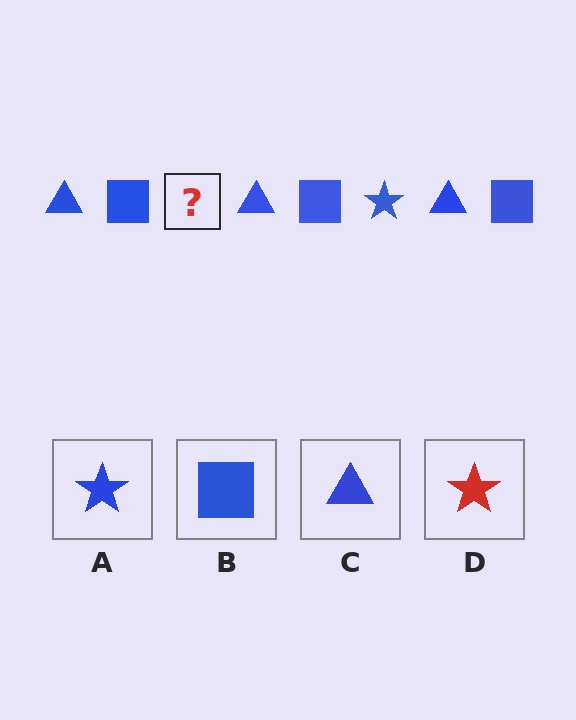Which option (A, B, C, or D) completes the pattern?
A.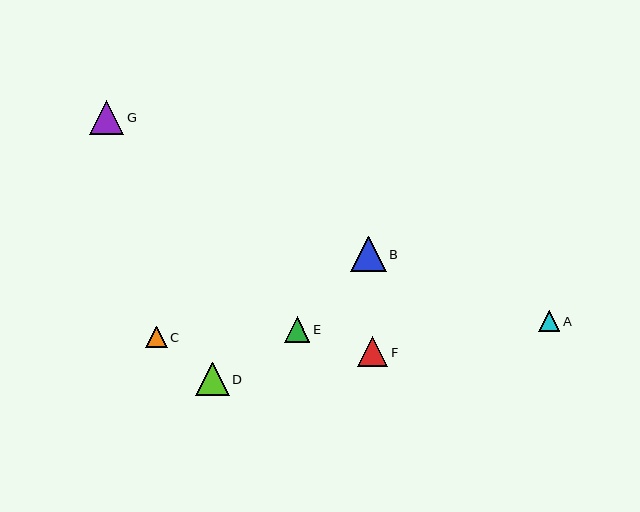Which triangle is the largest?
Triangle B is the largest with a size of approximately 35 pixels.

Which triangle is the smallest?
Triangle A is the smallest with a size of approximately 21 pixels.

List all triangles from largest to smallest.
From largest to smallest: B, G, D, F, E, C, A.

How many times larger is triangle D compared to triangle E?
Triangle D is approximately 1.3 times the size of triangle E.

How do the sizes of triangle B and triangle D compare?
Triangle B and triangle D are approximately the same size.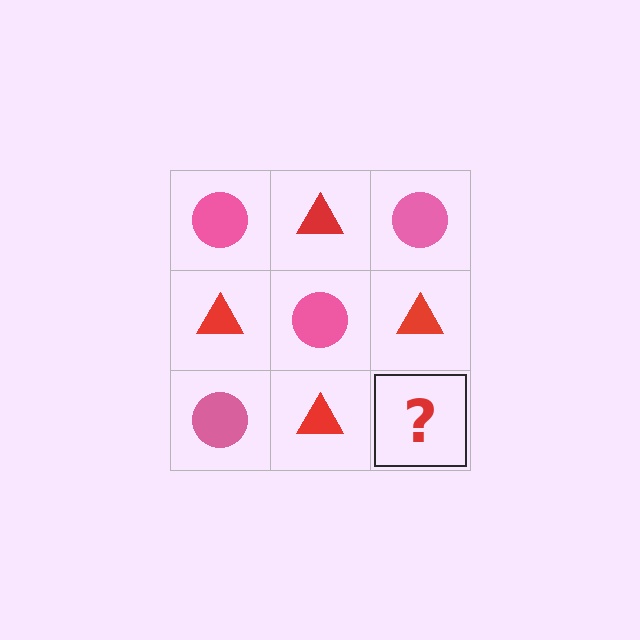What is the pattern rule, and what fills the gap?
The rule is that it alternates pink circle and red triangle in a checkerboard pattern. The gap should be filled with a pink circle.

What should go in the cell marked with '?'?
The missing cell should contain a pink circle.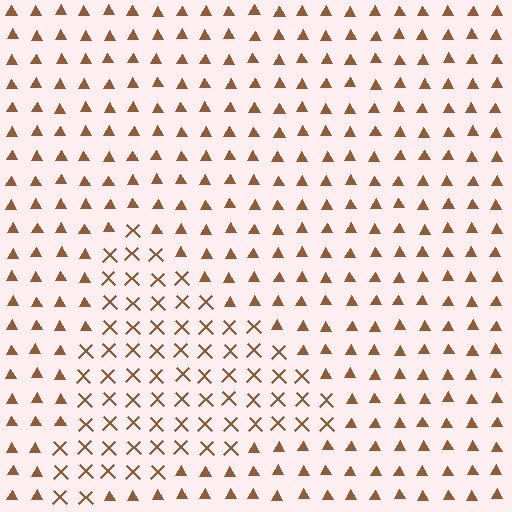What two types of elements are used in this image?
The image uses X marks inside the triangle region and triangles outside it.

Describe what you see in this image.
The image is filled with small brown elements arranged in a uniform grid. A triangle-shaped region contains X marks, while the surrounding area contains triangles. The boundary is defined purely by the change in element shape.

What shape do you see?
I see a triangle.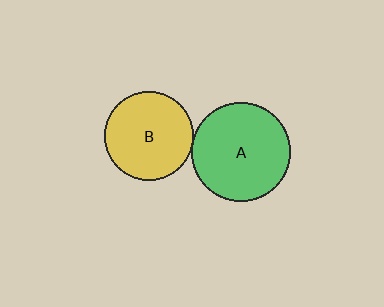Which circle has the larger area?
Circle A (green).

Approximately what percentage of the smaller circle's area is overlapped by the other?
Approximately 5%.